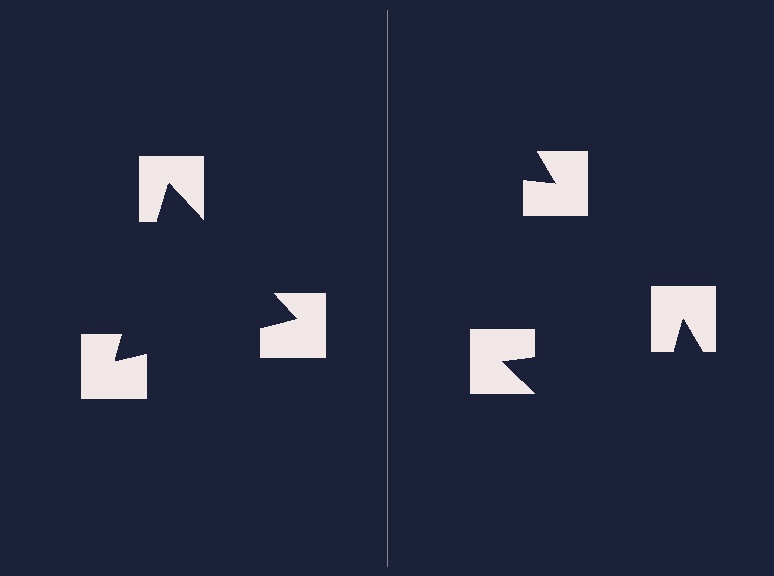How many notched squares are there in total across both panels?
6 — 3 on each side.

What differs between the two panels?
The notched squares are positioned identically on both sides; only the wedge orientations differ. On the left they align to a triangle; on the right they are misaligned.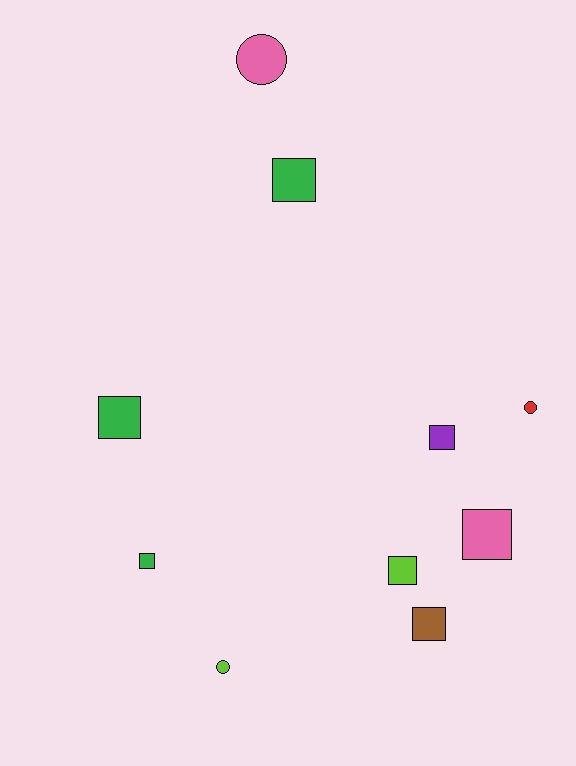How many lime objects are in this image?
There are 2 lime objects.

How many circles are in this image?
There are 3 circles.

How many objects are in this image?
There are 10 objects.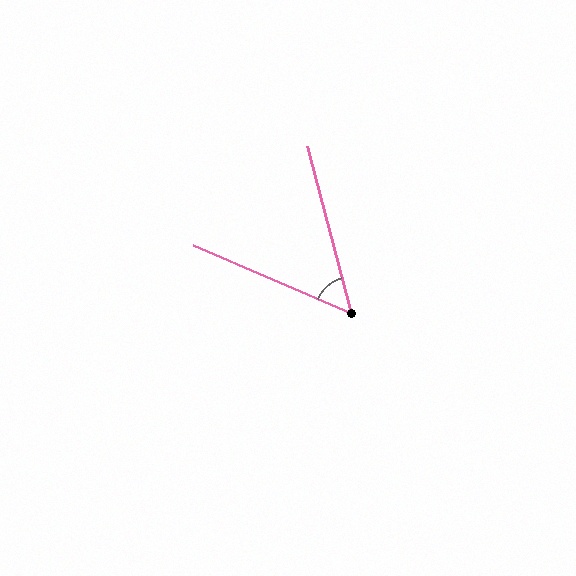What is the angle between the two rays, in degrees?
Approximately 52 degrees.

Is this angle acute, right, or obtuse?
It is acute.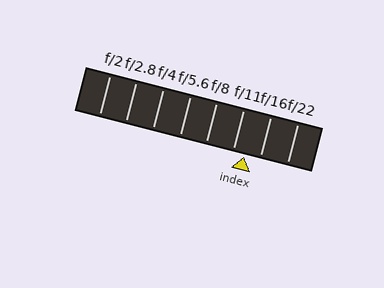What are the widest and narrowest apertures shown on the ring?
The widest aperture shown is f/2 and the narrowest is f/22.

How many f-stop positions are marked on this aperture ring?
There are 8 f-stop positions marked.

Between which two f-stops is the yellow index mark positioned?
The index mark is between f/11 and f/16.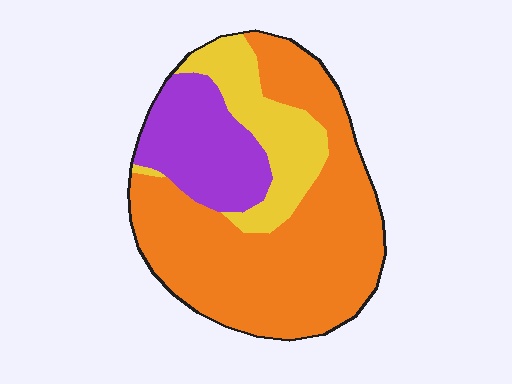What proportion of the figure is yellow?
Yellow takes up between a sixth and a third of the figure.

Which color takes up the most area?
Orange, at roughly 60%.